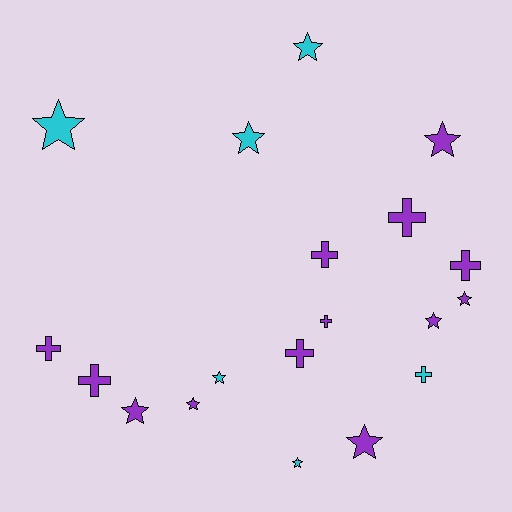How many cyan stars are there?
There are 5 cyan stars.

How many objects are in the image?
There are 19 objects.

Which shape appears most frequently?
Star, with 11 objects.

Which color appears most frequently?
Purple, with 13 objects.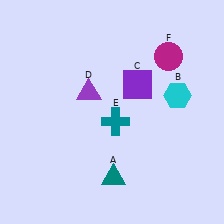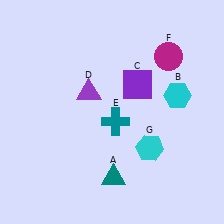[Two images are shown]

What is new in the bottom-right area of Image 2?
A cyan hexagon (G) was added in the bottom-right area of Image 2.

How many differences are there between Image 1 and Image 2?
There is 1 difference between the two images.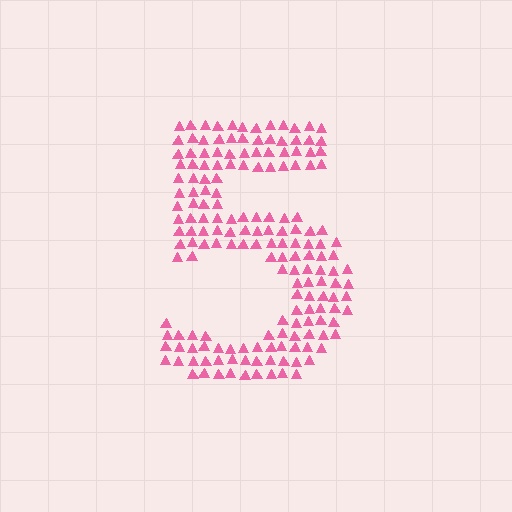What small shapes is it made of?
It is made of small triangles.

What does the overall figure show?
The overall figure shows the digit 5.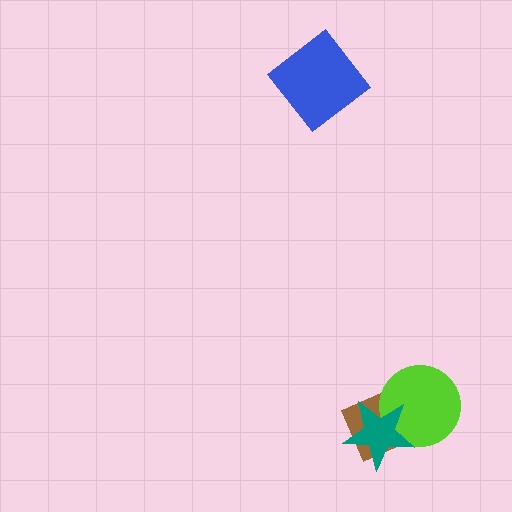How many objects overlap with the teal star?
2 objects overlap with the teal star.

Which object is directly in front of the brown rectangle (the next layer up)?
The lime circle is directly in front of the brown rectangle.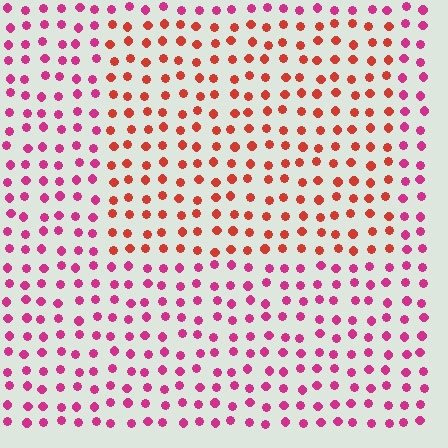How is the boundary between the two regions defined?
The boundary is defined purely by a slight shift in hue (about 38 degrees). Spacing, size, and orientation are identical on both sides.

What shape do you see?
I see a rectangle.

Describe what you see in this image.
The image is filled with small magenta elements in a uniform arrangement. A rectangle-shaped region is visible where the elements are tinted to a slightly different hue, forming a subtle color boundary.